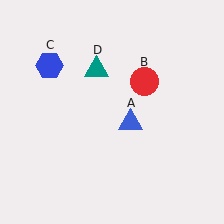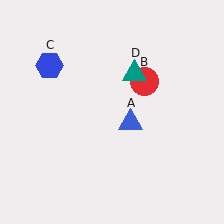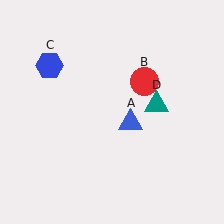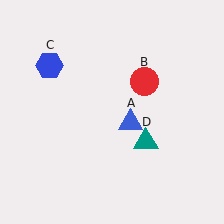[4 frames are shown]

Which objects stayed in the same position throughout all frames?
Blue triangle (object A) and red circle (object B) and blue hexagon (object C) remained stationary.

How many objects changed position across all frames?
1 object changed position: teal triangle (object D).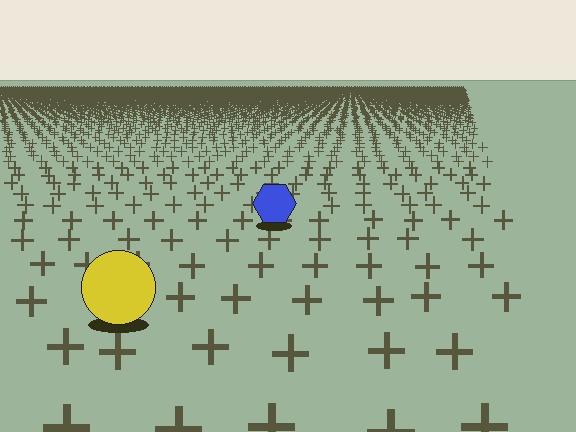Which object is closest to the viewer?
The yellow circle is closest. The texture marks near it are larger and more spread out.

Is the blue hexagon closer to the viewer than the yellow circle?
No. The yellow circle is closer — you can tell from the texture gradient: the ground texture is coarser near it.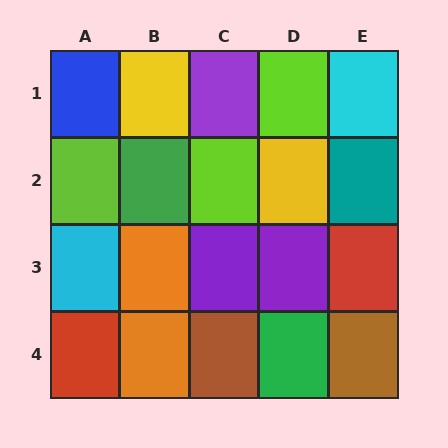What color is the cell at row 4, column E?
Brown.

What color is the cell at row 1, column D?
Lime.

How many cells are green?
2 cells are green.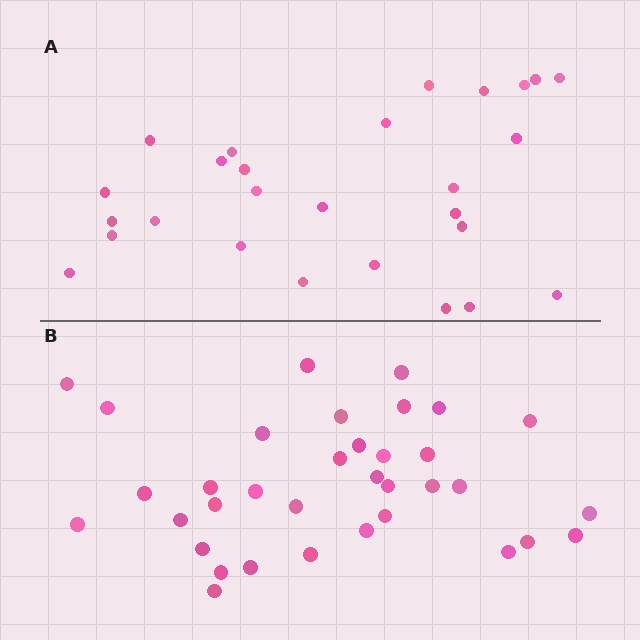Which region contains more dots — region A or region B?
Region B (the bottom region) has more dots.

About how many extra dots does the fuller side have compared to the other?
Region B has roughly 8 or so more dots than region A.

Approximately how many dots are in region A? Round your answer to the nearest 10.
About 30 dots. (The exact count is 27, which rounds to 30.)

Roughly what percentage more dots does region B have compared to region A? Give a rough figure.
About 30% more.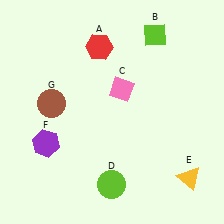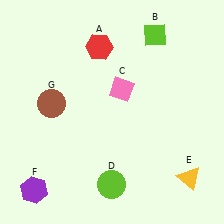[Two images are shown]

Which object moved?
The purple hexagon (F) moved down.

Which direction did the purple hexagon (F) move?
The purple hexagon (F) moved down.